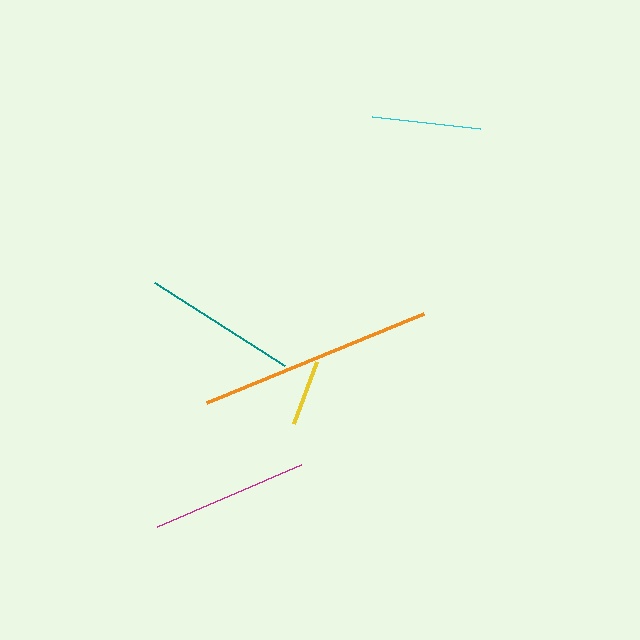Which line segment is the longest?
The orange line is the longest at approximately 235 pixels.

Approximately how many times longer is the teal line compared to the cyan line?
The teal line is approximately 1.4 times the length of the cyan line.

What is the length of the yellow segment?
The yellow segment is approximately 67 pixels long.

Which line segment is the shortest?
The yellow line is the shortest at approximately 67 pixels.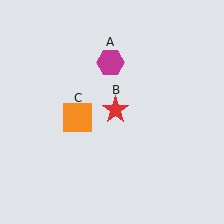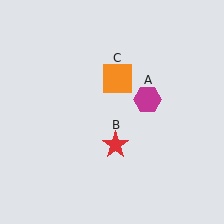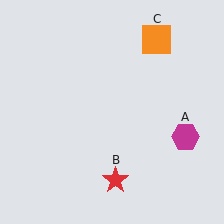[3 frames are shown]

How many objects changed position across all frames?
3 objects changed position: magenta hexagon (object A), red star (object B), orange square (object C).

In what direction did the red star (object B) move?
The red star (object B) moved down.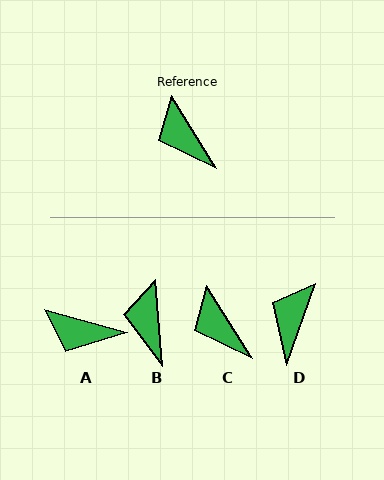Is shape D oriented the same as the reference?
No, it is off by about 51 degrees.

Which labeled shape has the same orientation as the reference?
C.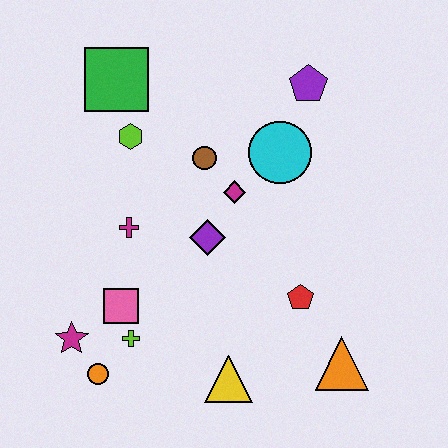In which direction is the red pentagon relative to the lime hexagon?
The red pentagon is to the right of the lime hexagon.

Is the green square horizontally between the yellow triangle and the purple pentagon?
No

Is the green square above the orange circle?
Yes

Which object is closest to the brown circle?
The magenta diamond is closest to the brown circle.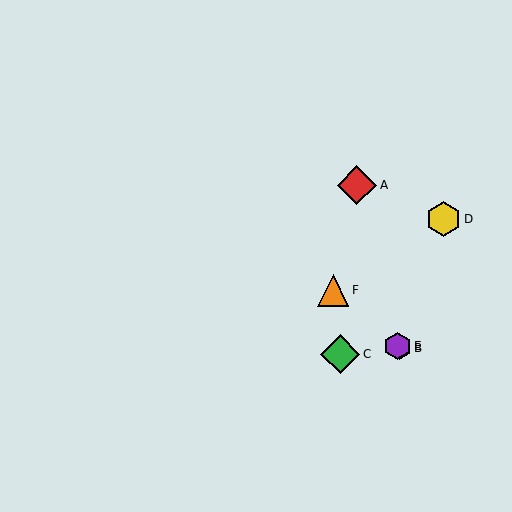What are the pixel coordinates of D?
Object D is at (443, 219).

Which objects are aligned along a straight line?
Objects B, E, F are aligned along a straight line.